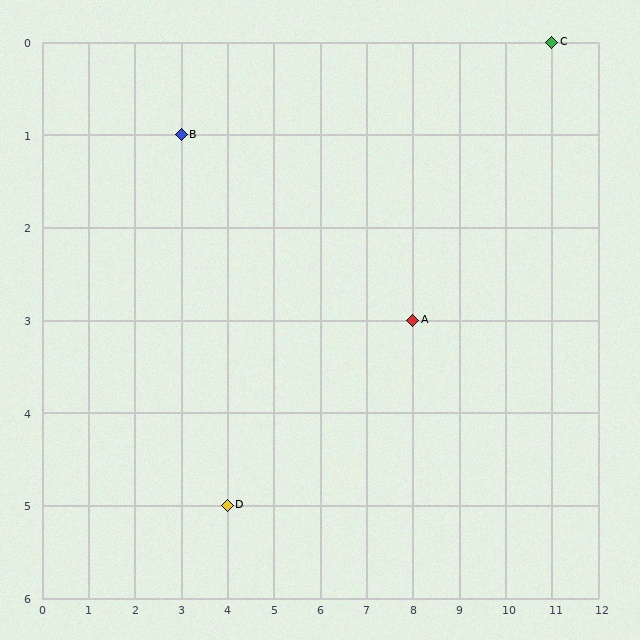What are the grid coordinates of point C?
Point C is at grid coordinates (11, 0).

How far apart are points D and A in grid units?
Points D and A are 4 columns and 2 rows apart (about 4.5 grid units diagonally).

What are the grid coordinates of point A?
Point A is at grid coordinates (8, 3).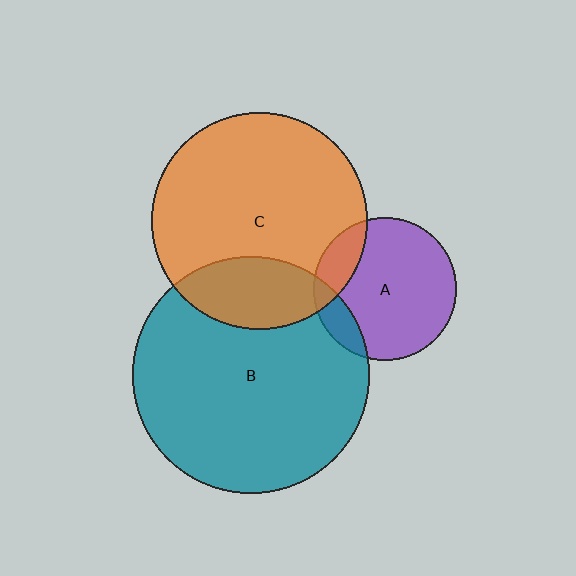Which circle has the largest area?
Circle B (teal).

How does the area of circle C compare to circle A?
Approximately 2.3 times.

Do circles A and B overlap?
Yes.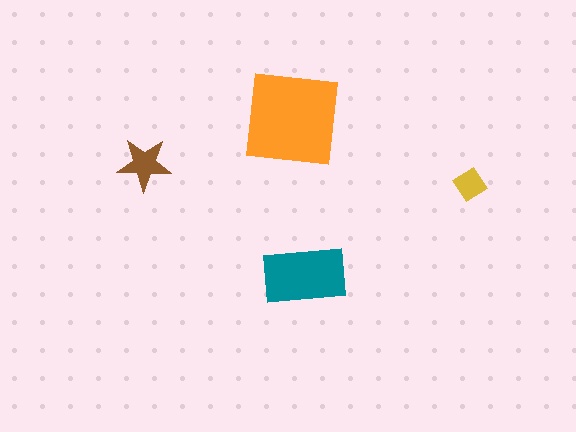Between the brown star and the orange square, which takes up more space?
The orange square.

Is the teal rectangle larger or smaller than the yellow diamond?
Larger.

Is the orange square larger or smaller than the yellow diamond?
Larger.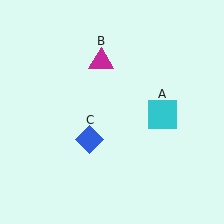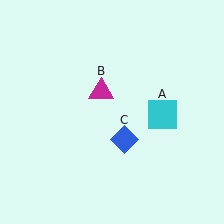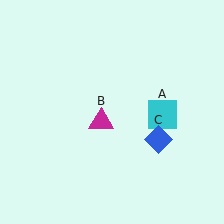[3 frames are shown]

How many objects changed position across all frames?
2 objects changed position: magenta triangle (object B), blue diamond (object C).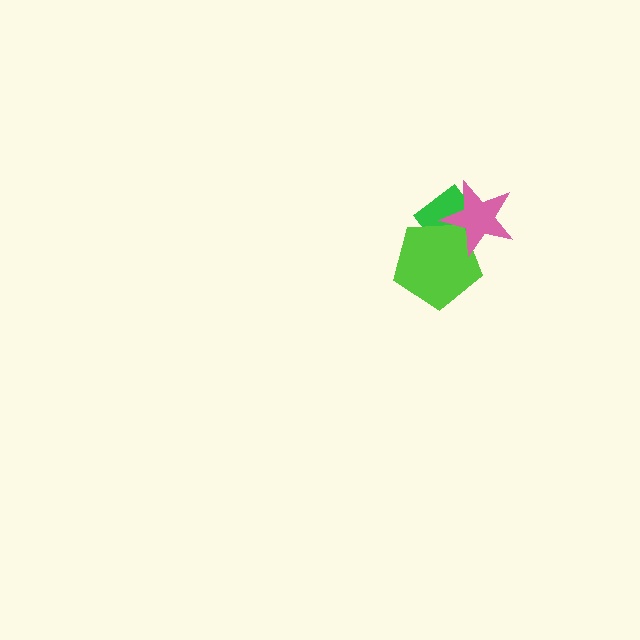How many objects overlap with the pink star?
2 objects overlap with the pink star.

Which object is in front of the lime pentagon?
The pink star is in front of the lime pentagon.